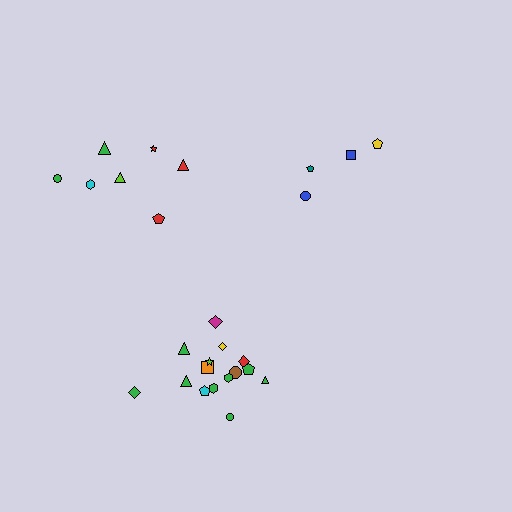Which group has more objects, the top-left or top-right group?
The top-left group.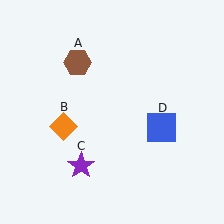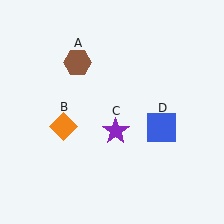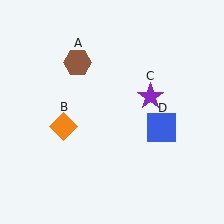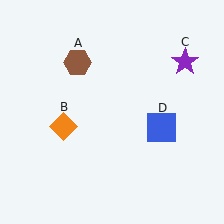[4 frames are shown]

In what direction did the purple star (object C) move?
The purple star (object C) moved up and to the right.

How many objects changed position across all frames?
1 object changed position: purple star (object C).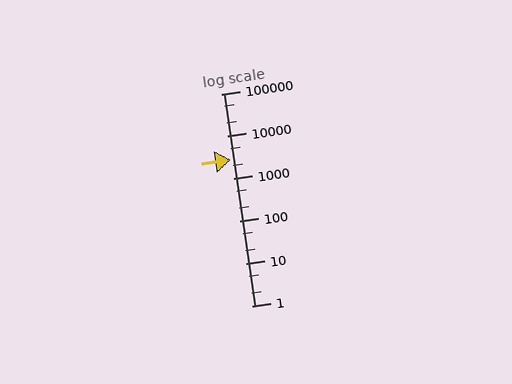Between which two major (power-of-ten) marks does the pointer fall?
The pointer is between 1000 and 10000.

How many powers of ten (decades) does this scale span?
The scale spans 5 decades, from 1 to 100000.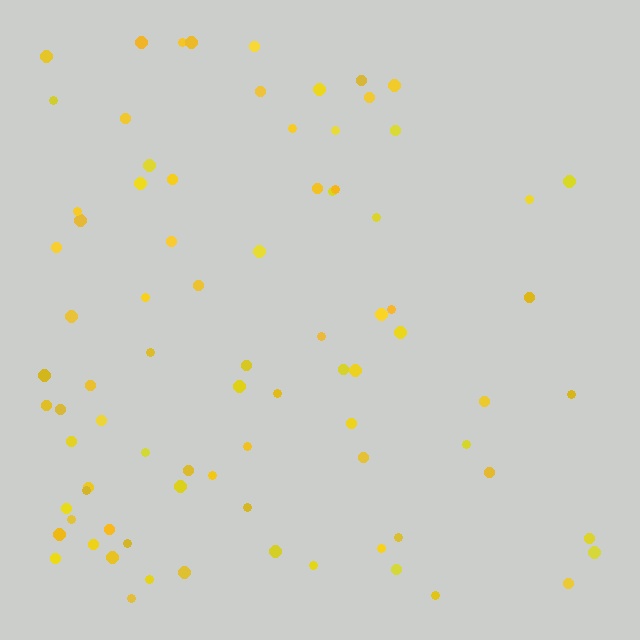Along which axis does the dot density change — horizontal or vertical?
Horizontal.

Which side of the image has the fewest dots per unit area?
The right.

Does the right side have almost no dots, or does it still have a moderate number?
Still a moderate number, just noticeably fewer than the left.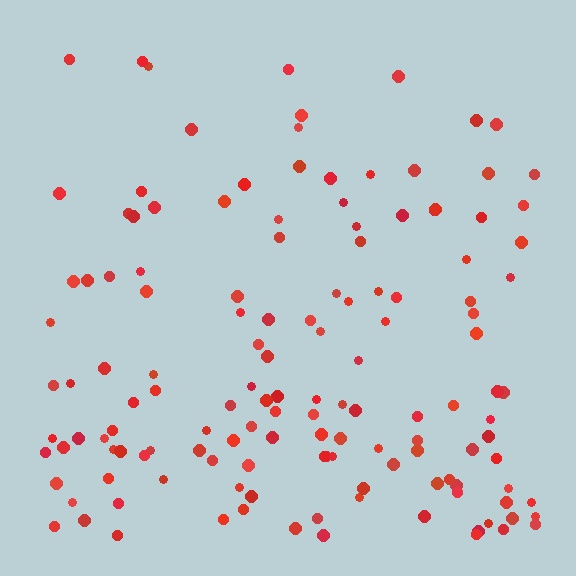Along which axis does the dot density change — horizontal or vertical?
Vertical.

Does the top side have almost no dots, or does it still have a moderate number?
Still a moderate number, just noticeably fewer than the bottom.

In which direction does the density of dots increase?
From top to bottom, with the bottom side densest.